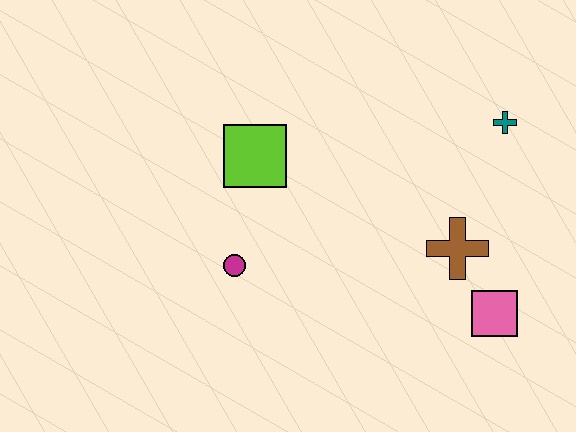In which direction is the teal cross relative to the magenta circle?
The teal cross is to the right of the magenta circle.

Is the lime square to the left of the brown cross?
Yes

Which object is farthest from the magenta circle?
The teal cross is farthest from the magenta circle.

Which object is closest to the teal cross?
The brown cross is closest to the teal cross.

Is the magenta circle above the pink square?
Yes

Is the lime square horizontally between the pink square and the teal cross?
No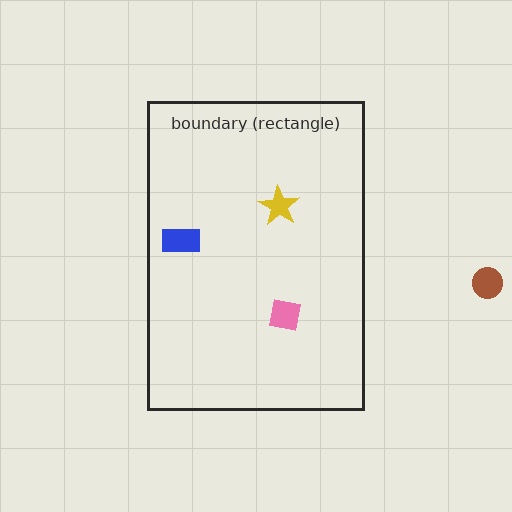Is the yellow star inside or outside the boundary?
Inside.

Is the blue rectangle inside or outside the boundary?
Inside.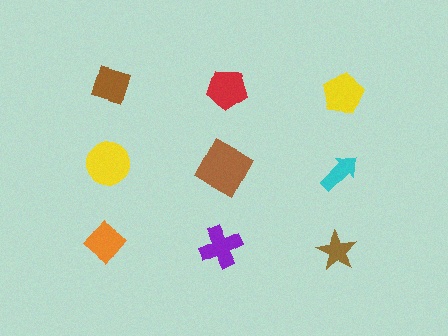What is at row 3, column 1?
An orange diamond.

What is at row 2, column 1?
A yellow circle.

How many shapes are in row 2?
3 shapes.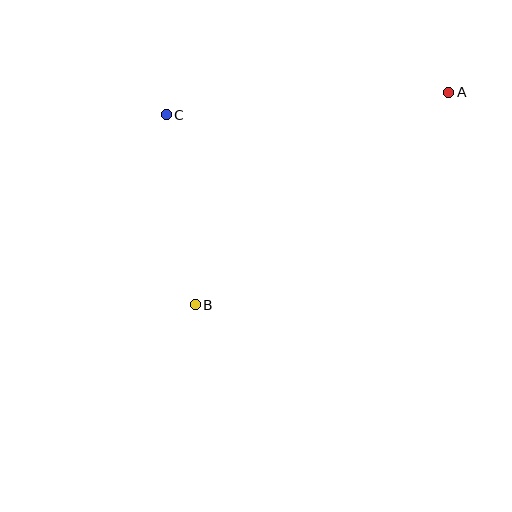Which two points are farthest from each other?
Points A and B are farthest from each other.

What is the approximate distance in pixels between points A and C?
The distance between A and C is approximately 283 pixels.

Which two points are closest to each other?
Points B and C are closest to each other.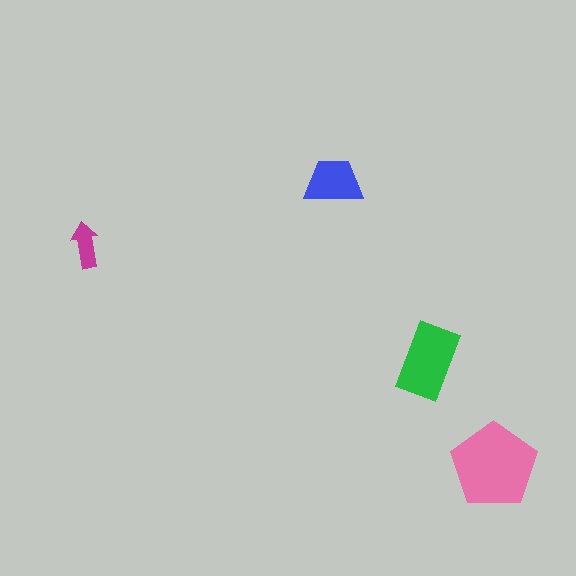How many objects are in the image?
There are 4 objects in the image.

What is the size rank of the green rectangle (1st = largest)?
2nd.